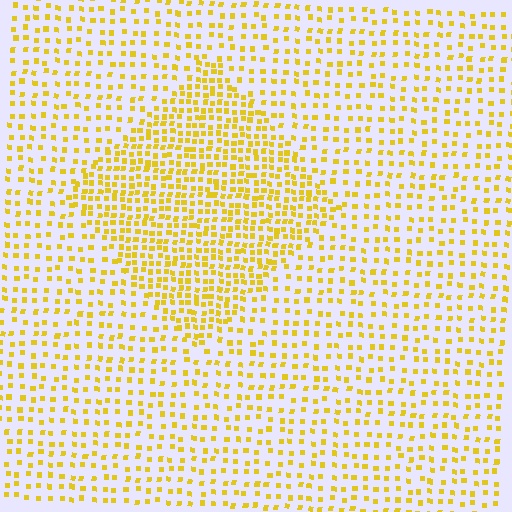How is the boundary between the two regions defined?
The boundary is defined by a change in element density (approximately 2.0x ratio). All elements are the same color, size, and shape.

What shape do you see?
I see a diamond.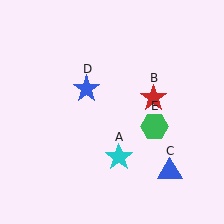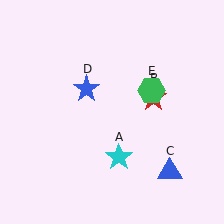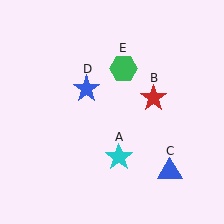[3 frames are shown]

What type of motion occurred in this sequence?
The green hexagon (object E) rotated counterclockwise around the center of the scene.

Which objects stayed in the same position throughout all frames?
Cyan star (object A) and red star (object B) and blue triangle (object C) and blue star (object D) remained stationary.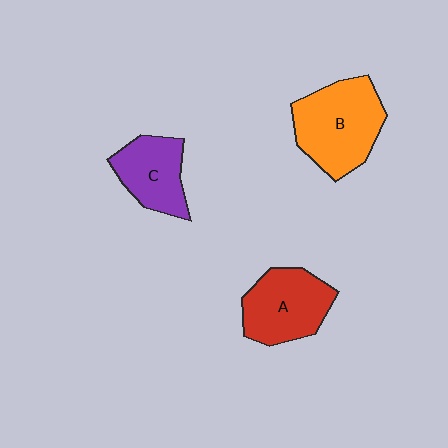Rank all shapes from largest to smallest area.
From largest to smallest: B (orange), A (red), C (purple).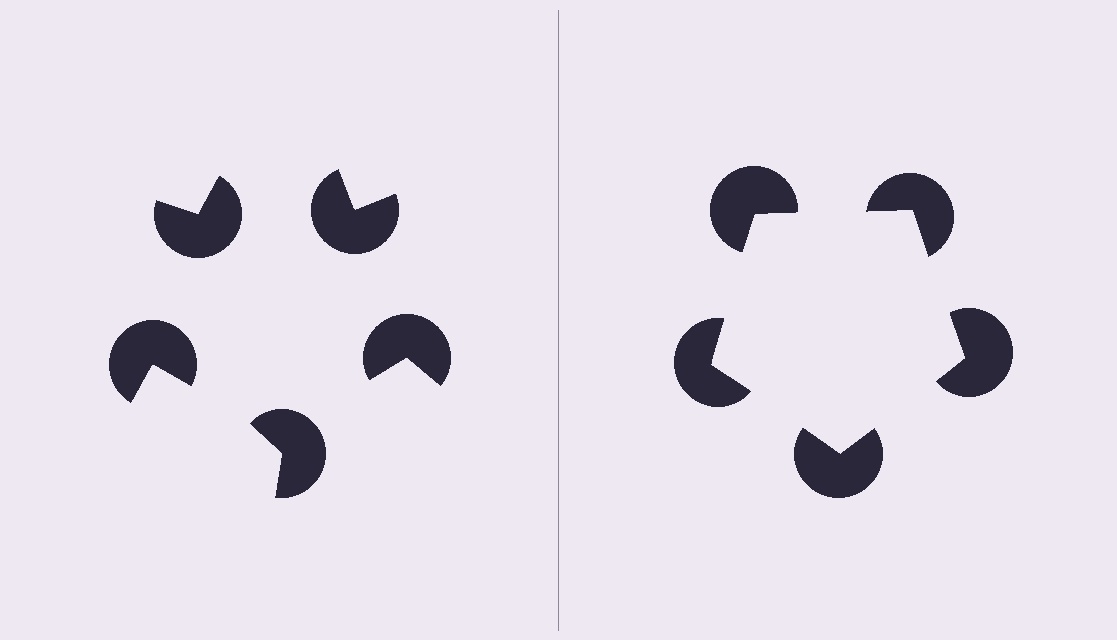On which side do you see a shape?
An illusory pentagon appears on the right side. On the left side the wedge cuts are rotated, so no coherent shape forms.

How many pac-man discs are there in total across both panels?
10 — 5 on each side.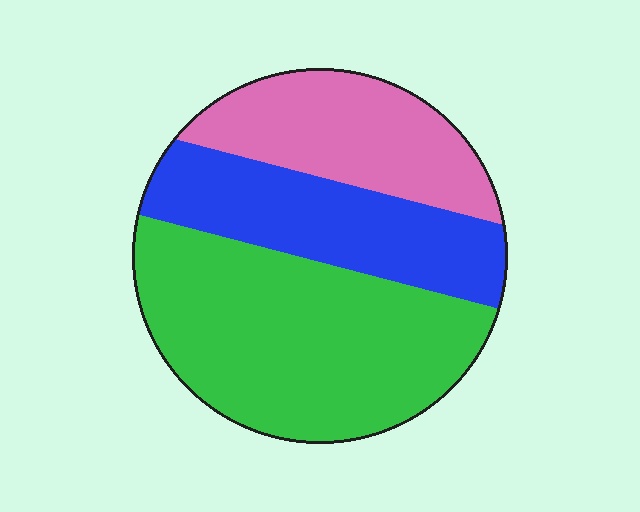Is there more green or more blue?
Green.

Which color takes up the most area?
Green, at roughly 50%.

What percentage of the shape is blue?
Blue takes up about one quarter (1/4) of the shape.